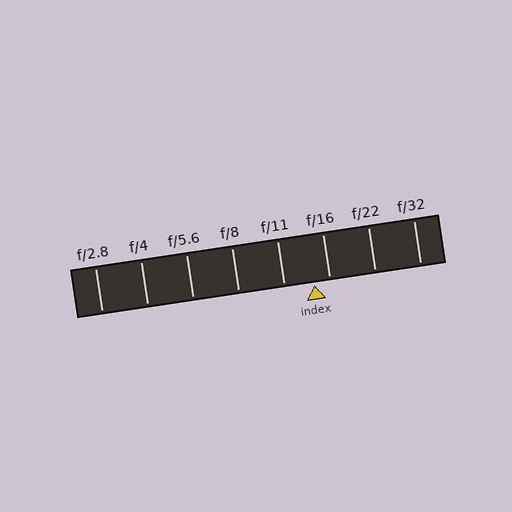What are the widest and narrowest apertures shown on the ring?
The widest aperture shown is f/2.8 and the narrowest is f/32.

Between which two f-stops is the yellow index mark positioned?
The index mark is between f/11 and f/16.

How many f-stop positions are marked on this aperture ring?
There are 8 f-stop positions marked.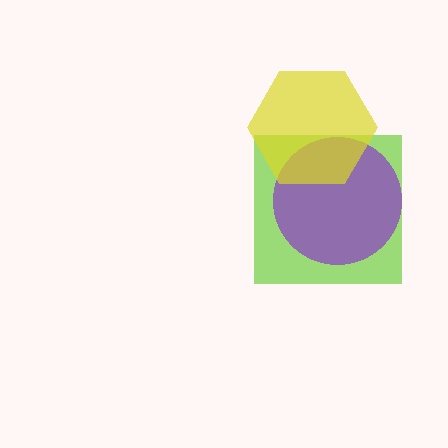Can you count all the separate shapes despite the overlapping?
Yes, there are 3 separate shapes.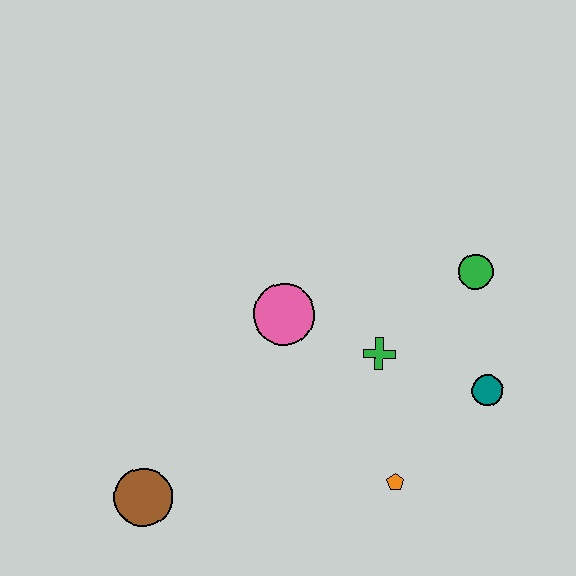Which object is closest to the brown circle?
The pink circle is closest to the brown circle.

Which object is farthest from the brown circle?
The green circle is farthest from the brown circle.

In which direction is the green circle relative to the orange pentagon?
The green circle is above the orange pentagon.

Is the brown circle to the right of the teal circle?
No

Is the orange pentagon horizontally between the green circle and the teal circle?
No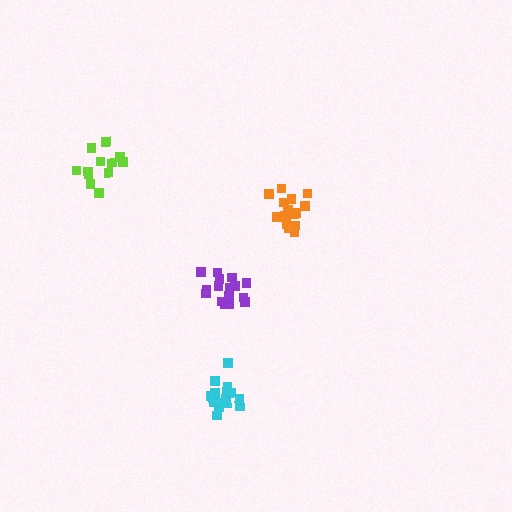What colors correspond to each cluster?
The clusters are colored: lime, cyan, purple, orange.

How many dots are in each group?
Group 1: 12 dots, Group 2: 16 dots, Group 3: 16 dots, Group 4: 15 dots (59 total).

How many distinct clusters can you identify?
There are 4 distinct clusters.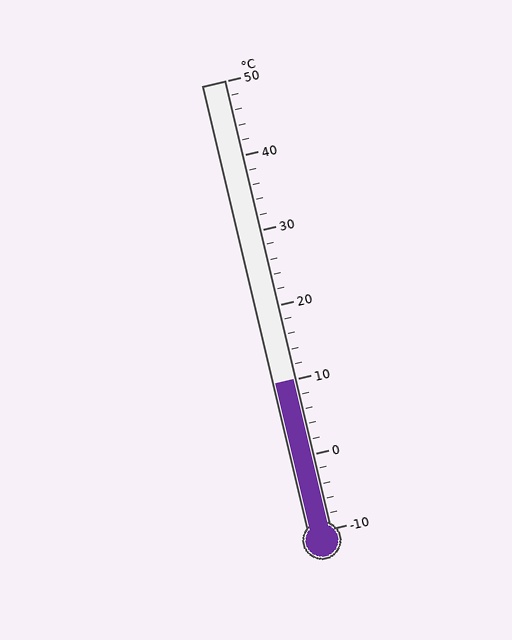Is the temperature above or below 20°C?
The temperature is below 20°C.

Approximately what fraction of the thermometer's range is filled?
The thermometer is filled to approximately 35% of its range.